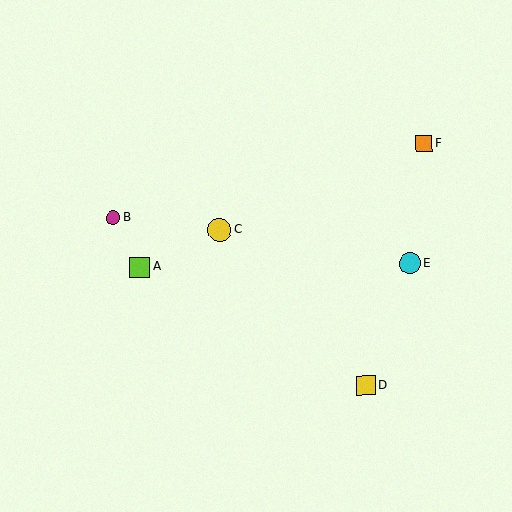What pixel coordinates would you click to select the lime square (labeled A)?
Click at (140, 267) to select the lime square A.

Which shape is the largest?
The yellow circle (labeled C) is the largest.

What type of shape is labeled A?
Shape A is a lime square.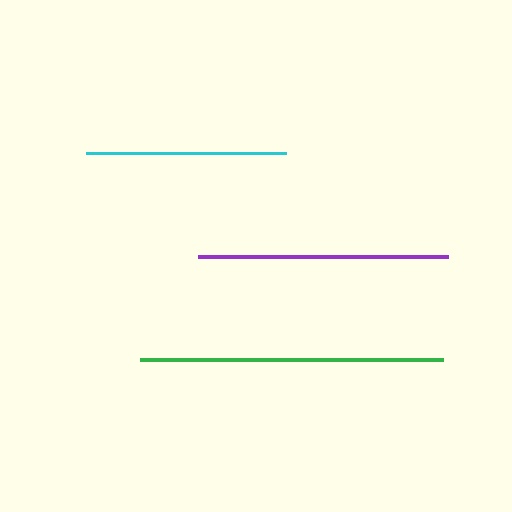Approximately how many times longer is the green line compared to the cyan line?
The green line is approximately 1.5 times the length of the cyan line.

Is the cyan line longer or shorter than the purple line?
The purple line is longer than the cyan line.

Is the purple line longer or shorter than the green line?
The green line is longer than the purple line.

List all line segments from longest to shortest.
From longest to shortest: green, purple, cyan.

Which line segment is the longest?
The green line is the longest at approximately 303 pixels.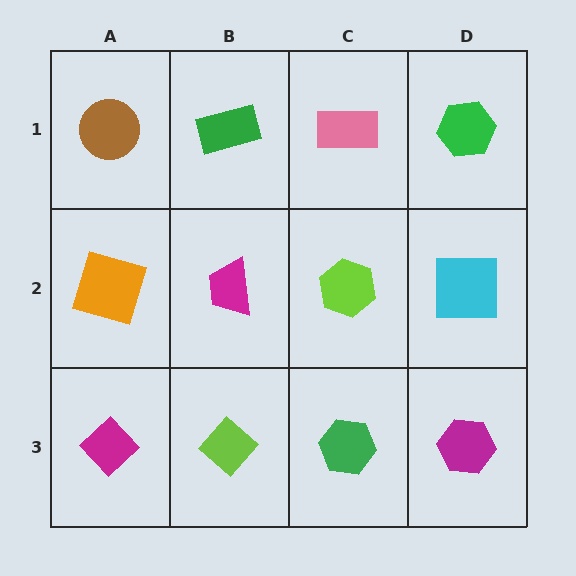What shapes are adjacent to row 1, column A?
An orange square (row 2, column A), a green rectangle (row 1, column B).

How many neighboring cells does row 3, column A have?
2.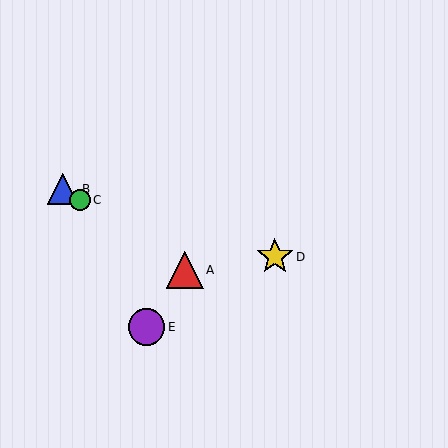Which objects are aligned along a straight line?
Objects A, B, C are aligned along a straight line.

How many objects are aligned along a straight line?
3 objects (A, B, C) are aligned along a straight line.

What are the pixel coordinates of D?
Object D is at (275, 257).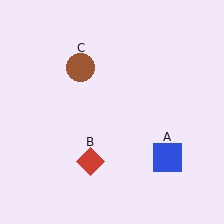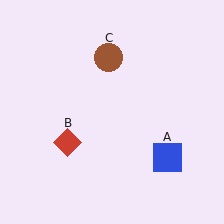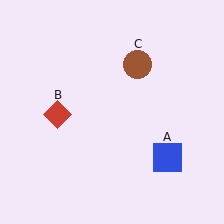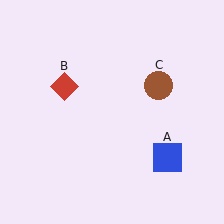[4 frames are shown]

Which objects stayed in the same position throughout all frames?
Blue square (object A) remained stationary.